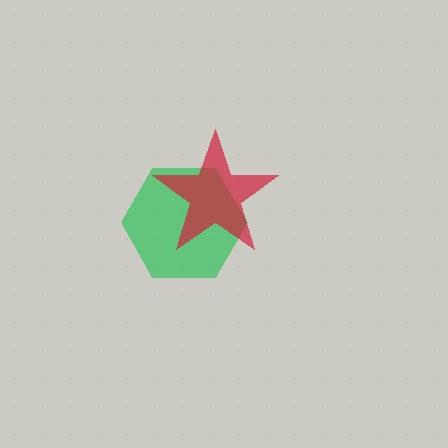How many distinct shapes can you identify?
There are 2 distinct shapes: a green hexagon, a red star.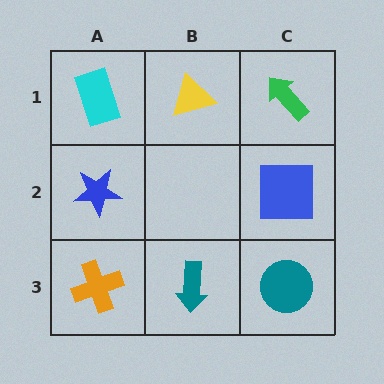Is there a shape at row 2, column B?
No, that cell is empty.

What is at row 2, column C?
A blue square.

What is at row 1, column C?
A green arrow.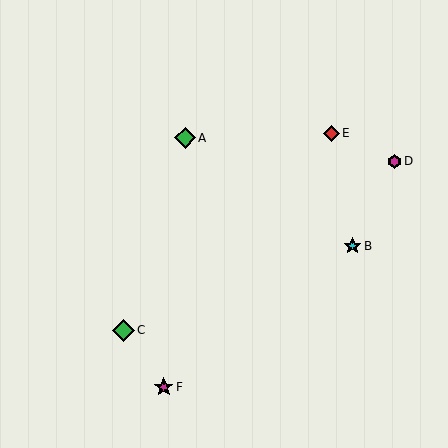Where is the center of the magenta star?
The center of the magenta star is at (164, 387).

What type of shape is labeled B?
Shape B is a cyan star.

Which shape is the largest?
The green diamond (labeled C) is the largest.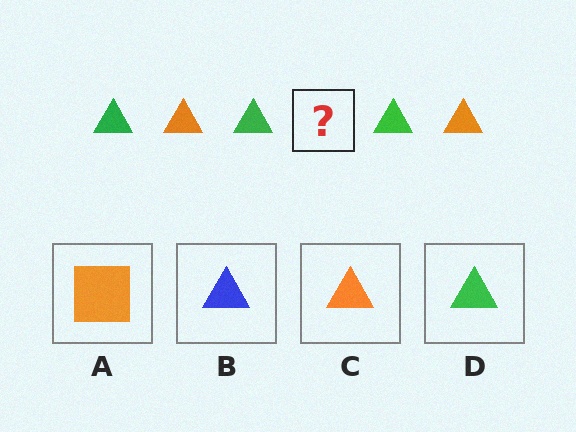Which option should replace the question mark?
Option C.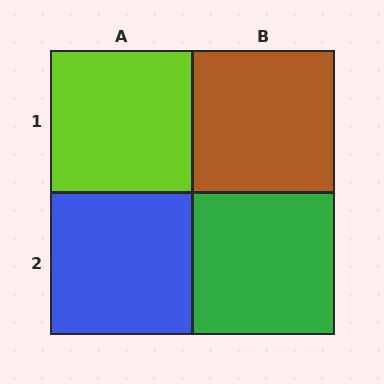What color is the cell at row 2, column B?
Green.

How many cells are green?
1 cell is green.